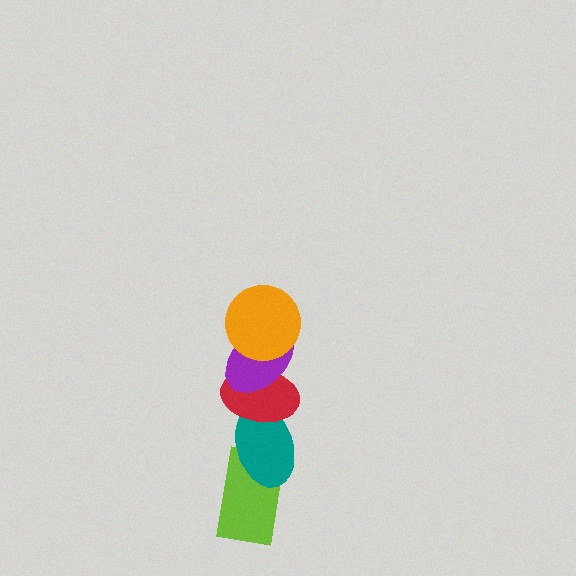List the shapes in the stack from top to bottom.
From top to bottom: the orange circle, the purple ellipse, the red ellipse, the teal ellipse, the lime rectangle.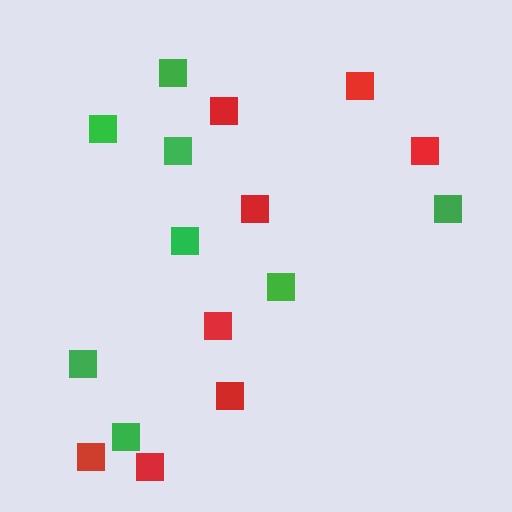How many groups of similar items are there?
There are 2 groups: one group of green squares (8) and one group of red squares (8).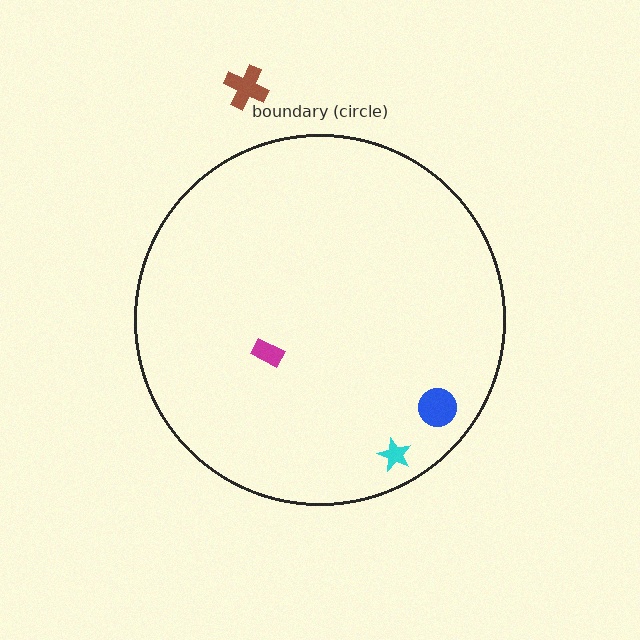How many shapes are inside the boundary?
3 inside, 1 outside.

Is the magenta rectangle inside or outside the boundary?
Inside.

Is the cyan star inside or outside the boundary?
Inside.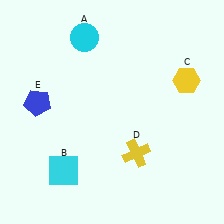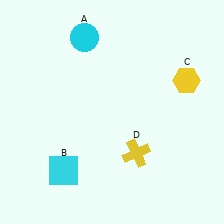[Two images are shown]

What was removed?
The blue pentagon (E) was removed in Image 2.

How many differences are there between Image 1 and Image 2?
There is 1 difference between the two images.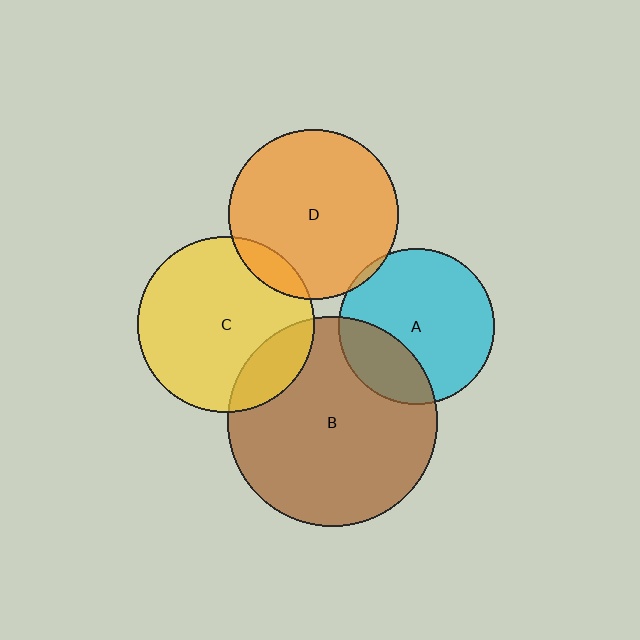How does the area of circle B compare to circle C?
Approximately 1.4 times.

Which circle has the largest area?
Circle B (brown).